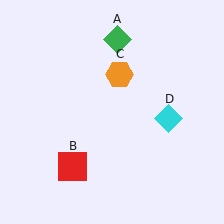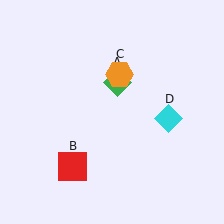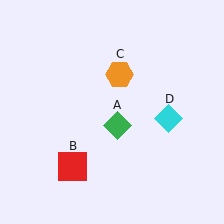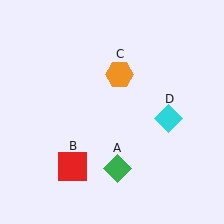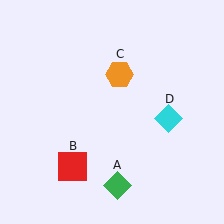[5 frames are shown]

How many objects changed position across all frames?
1 object changed position: green diamond (object A).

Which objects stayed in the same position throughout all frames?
Red square (object B) and orange hexagon (object C) and cyan diamond (object D) remained stationary.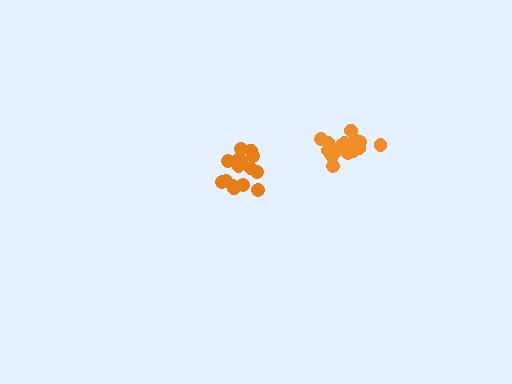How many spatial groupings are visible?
There are 2 spatial groupings.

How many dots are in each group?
Group 1: 16 dots, Group 2: 17 dots (33 total).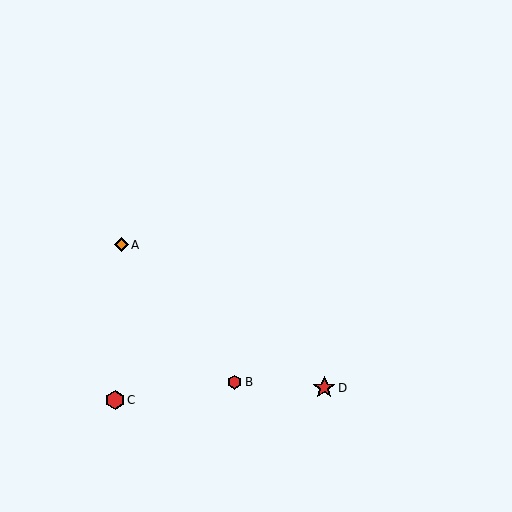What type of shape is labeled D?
Shape D is a red star.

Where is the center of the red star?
The center of the red star is at (324, 388).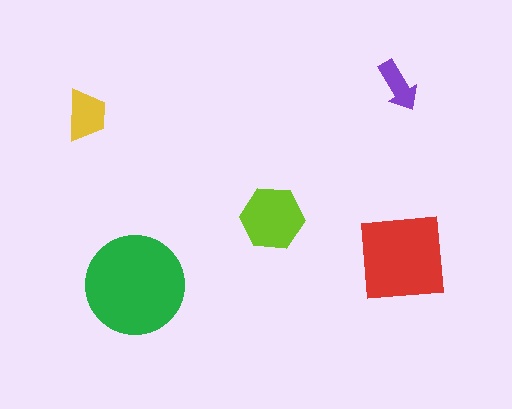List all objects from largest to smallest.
The green circle, the red square, the lime hexagon, the yellow trapezoid, the purple arrow.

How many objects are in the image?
There are 5 objects in the image.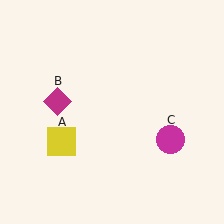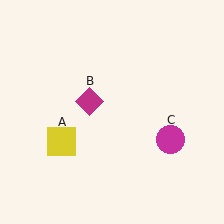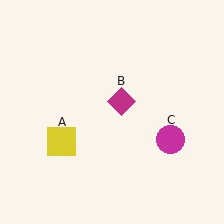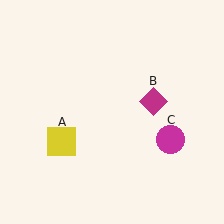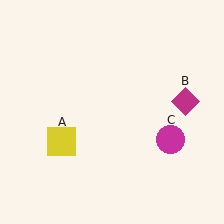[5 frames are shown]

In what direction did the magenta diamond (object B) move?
The magenta diamond (object B) moved right.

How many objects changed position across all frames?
1 object changed position: magenta diamond (object B).